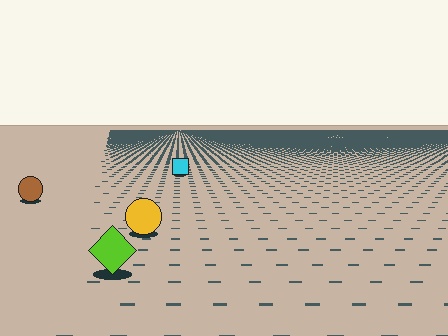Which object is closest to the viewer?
The lime diamond is closest. The texture marks near it are larger and more spread out.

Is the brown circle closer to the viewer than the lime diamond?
No. The lime diamond is closer — you can tell from the texture gradient: the ground texture is coarser near it.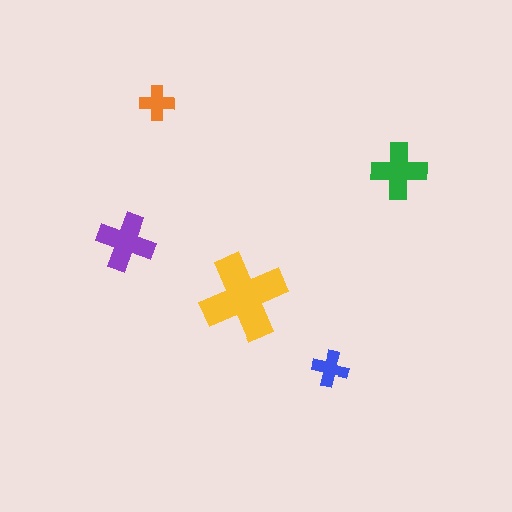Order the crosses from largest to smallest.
the yellow one, the purple one, the green one, the blue one, the orange one.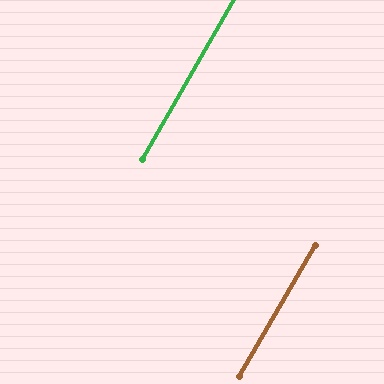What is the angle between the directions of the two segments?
Approximately 1 degree.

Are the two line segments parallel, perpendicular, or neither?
Parallel — their directions differ by only 0.6°.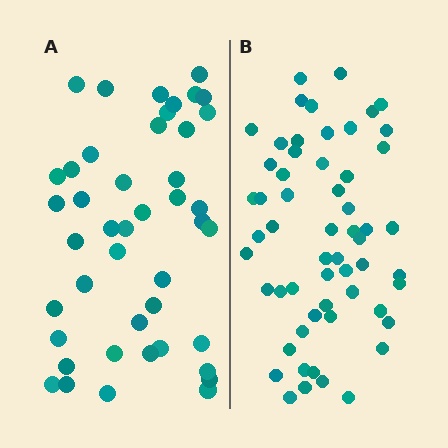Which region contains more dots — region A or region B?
Region B (the right region) has more dots.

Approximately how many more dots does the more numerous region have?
Region B has approximately 15 more dots than region A.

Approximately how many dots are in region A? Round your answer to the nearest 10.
About 40 dots. (The exact count is 44, which rounds to 40.)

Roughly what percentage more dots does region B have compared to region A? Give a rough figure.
About 30% more.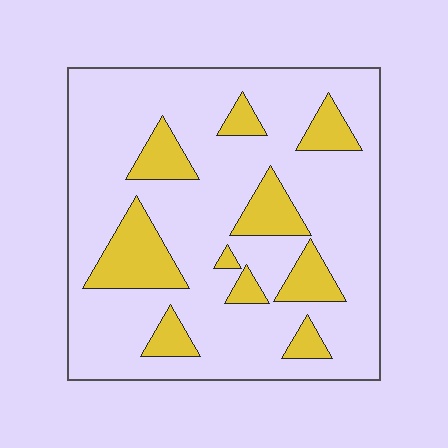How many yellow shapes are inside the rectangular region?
10.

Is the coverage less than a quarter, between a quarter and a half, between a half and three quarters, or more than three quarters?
Less than a quarter.